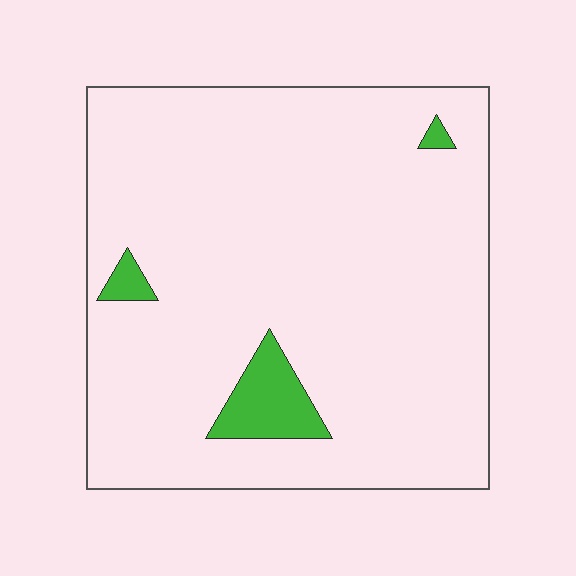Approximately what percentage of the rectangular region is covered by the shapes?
Approximately 5%.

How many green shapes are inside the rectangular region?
3.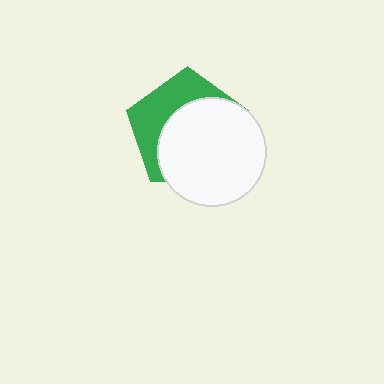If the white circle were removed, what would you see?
You would see the complete green pentagon.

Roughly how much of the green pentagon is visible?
A small part of it is visible (roughly 38%).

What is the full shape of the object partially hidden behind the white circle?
The partially hidden object is a green pentagon.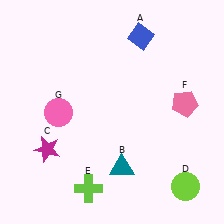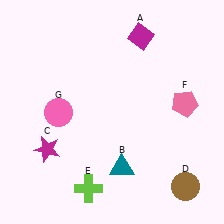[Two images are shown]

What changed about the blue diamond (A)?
In Image 1, A is blue. In Image 2, it changed to magenta.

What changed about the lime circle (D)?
In Image 1, D is lime. In Image 2, it changed to brown.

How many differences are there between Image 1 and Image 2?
There are 2 differences between the two images.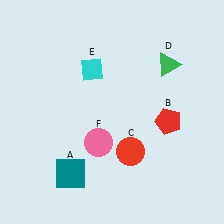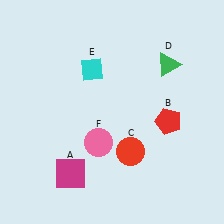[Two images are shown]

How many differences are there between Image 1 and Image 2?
There is 1 difference between the two images.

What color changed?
The square (A) changed from teal in Image 1 to magenta in Image 2.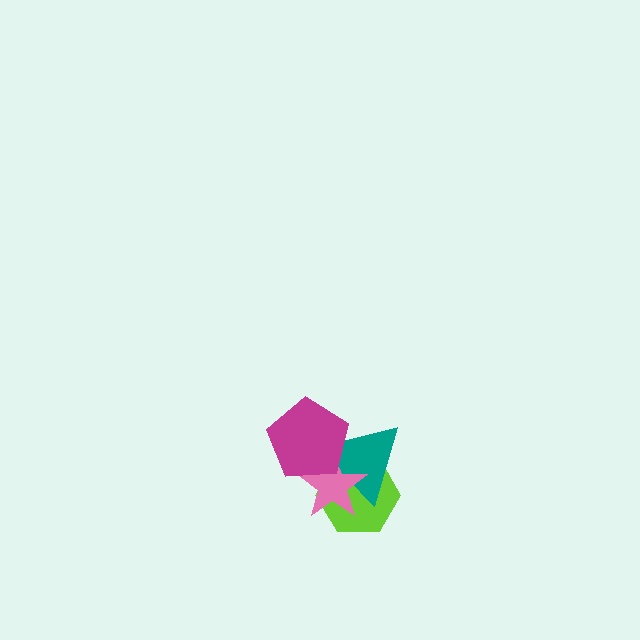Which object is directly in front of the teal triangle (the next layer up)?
The pink star is directly in front of the teal triangle.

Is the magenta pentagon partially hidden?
No, no other shape covers it.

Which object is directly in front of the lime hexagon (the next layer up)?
The teal triangle is directly in front of the lime hexagon.